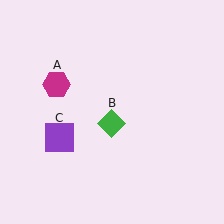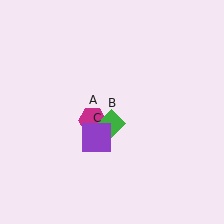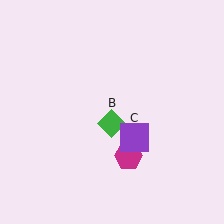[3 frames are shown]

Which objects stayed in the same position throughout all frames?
Green diamond (object B) remained stationary.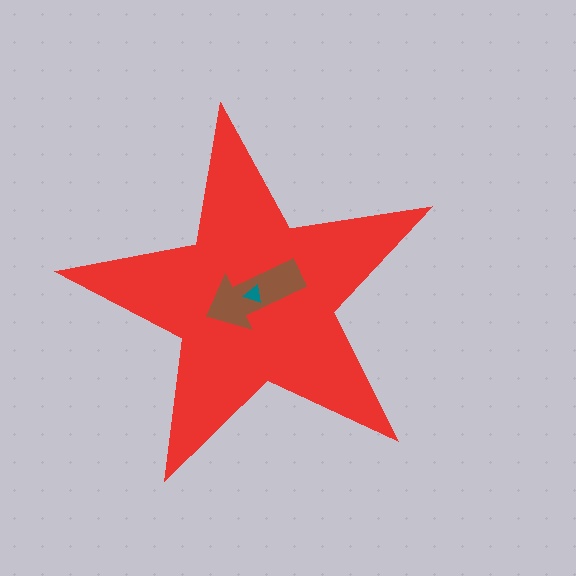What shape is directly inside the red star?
The brown arrow.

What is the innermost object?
The teal triangle.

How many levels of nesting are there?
3.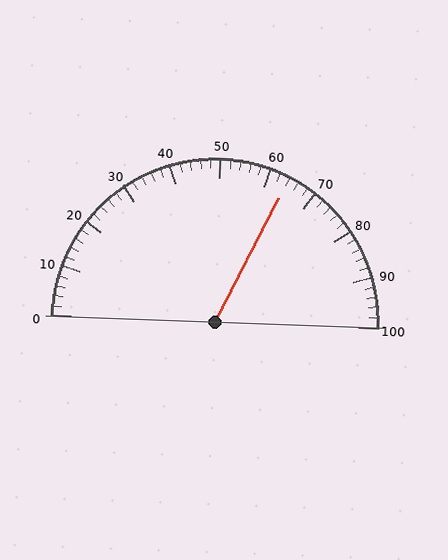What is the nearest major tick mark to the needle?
The nearest major tick mark is 60.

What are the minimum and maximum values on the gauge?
The gauge ranges from 0 to 100.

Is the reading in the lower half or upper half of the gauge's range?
The reading is in the upper half of the range (0 to 100).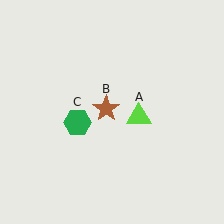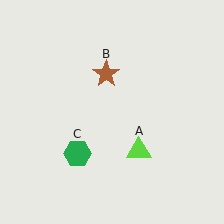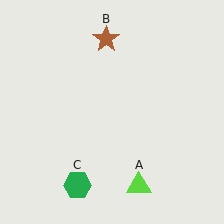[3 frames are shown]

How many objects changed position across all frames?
3 objects changed position: lime triangle (object A), brown star (object B), green hexagon (object C).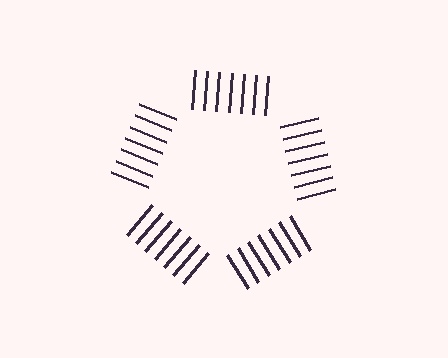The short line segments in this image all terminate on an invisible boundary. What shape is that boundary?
An illusory pentagon — the line segments terminate on its edges but no continuous stroke is drawn.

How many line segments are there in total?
35 — 7 along each of the 5 edges.